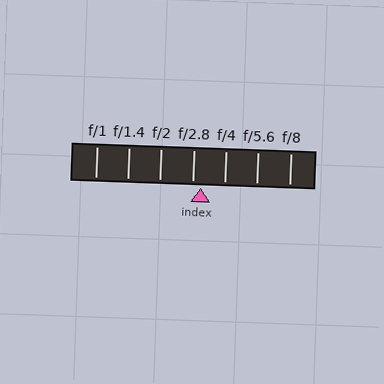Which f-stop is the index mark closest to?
The index mark is closest to f/2.8.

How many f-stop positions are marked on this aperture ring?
There are 7 f-stop positions marked.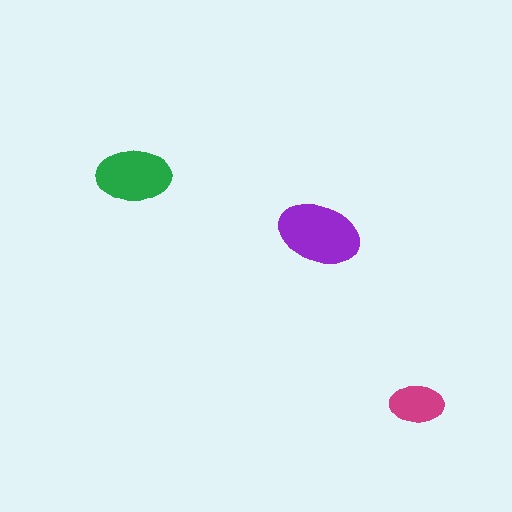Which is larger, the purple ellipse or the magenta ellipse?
The purple one.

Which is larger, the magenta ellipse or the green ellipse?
The green one.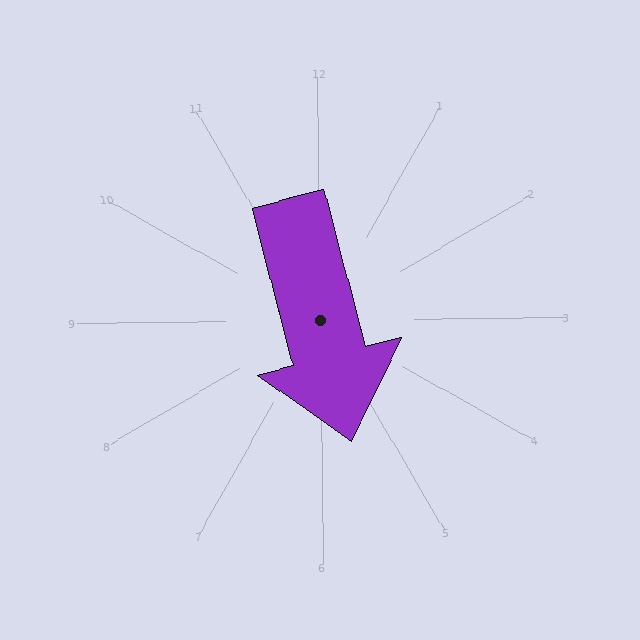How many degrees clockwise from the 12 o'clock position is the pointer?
Approximately 166 degrees.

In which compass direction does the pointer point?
South.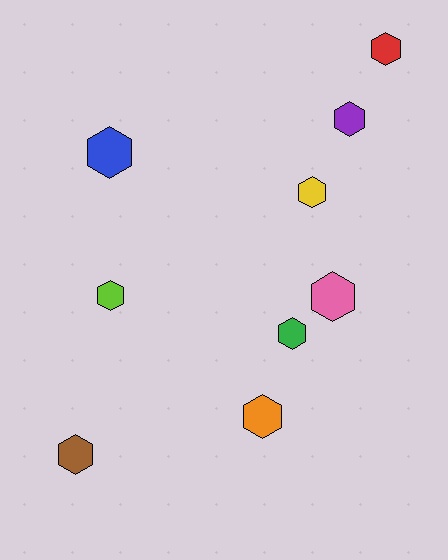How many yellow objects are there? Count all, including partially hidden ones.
There is 1 yellow object.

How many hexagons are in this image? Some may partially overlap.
There are 9 hexagons.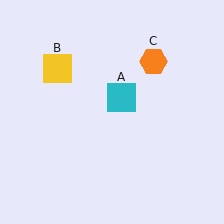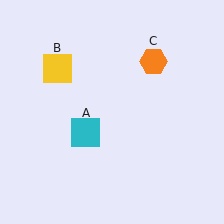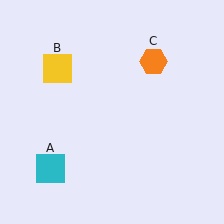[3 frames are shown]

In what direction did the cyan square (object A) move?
The cyan square (object A) moved down and to the left.